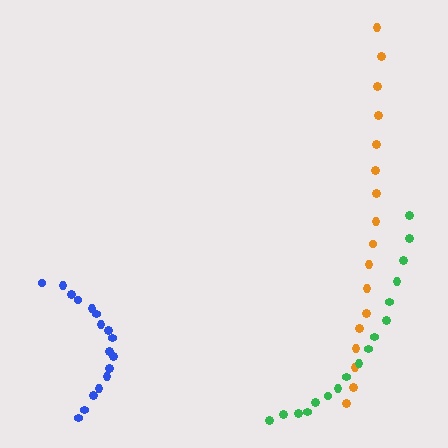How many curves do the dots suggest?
There are 3 distinct paths.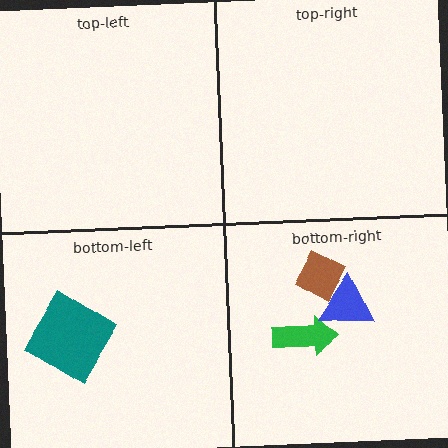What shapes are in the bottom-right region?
The brown diamond, the green arrow, the blue triangle.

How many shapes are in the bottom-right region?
3.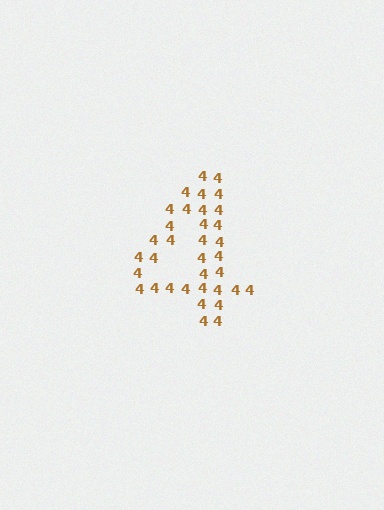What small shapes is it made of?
It is made of small digit 4's.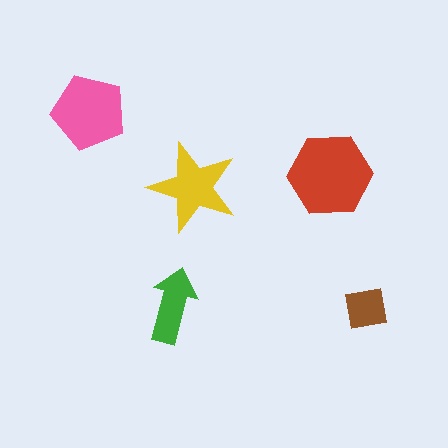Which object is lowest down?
The brown square is bottommost.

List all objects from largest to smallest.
The red hexagon, the pink pentagon, the yellow star, the green arrow, the brown square.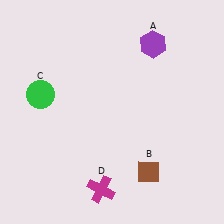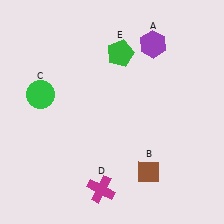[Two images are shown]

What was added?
A green pentagon (E) was added in Image 2.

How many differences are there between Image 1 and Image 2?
There is 1 difference between the two images.